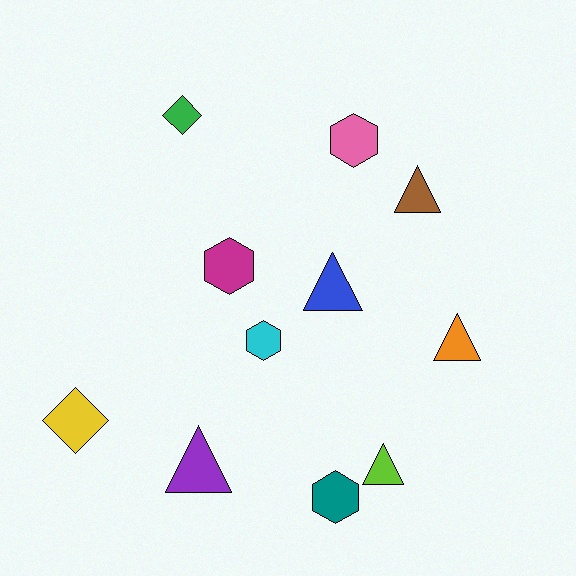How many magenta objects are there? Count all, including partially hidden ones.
There is 1 magenta object.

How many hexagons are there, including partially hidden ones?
There are 4 hexagons.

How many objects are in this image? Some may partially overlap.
There are 11 objects.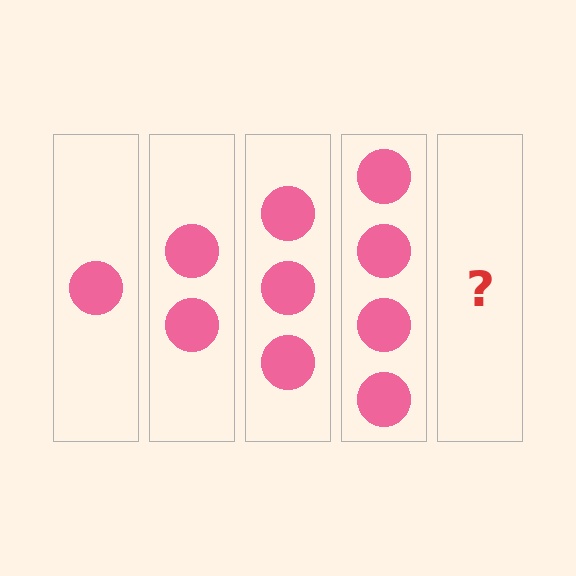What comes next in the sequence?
The next element should be 5 circles.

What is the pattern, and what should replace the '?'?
The pattern is that each step adds one more circle. The '?' should be 5 circles.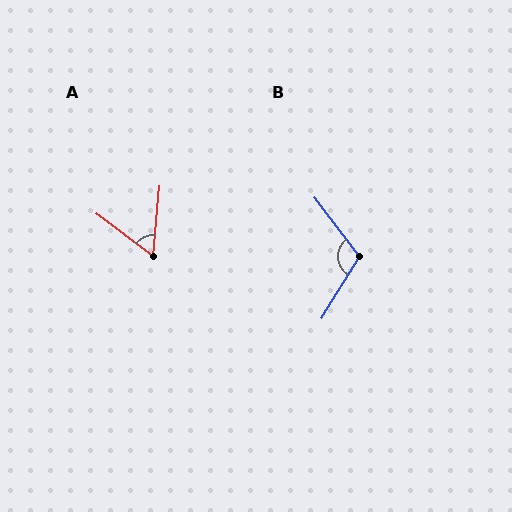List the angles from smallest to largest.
A (58°), B (111°).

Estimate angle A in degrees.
Approximately 58 degrees.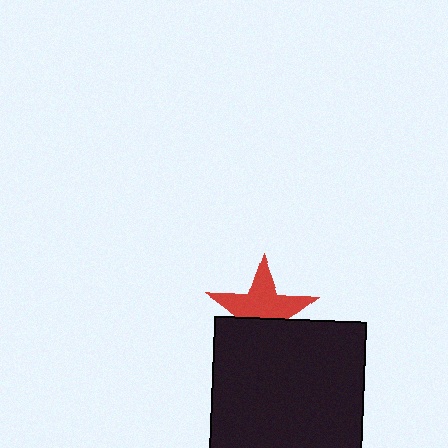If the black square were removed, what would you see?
You would see the complete red star.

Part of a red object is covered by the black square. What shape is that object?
It is a star.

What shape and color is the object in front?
The object in front is a black square.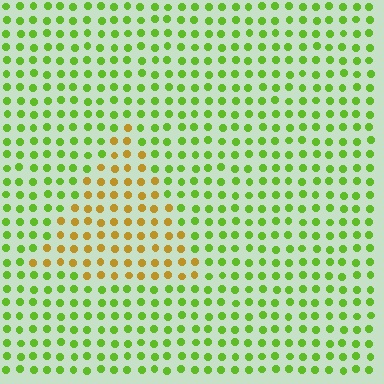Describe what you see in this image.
The image is filled with small lime elements in a uniform arrangement. A triangle-shaped region is visible where the elements are tinted to a slightly different hue, forming a subtle color boundary.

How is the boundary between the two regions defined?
The boundary is defined purely by a slight shift in hue (about 54 degrees). Spacing, size, and orientation are identical on both sides.